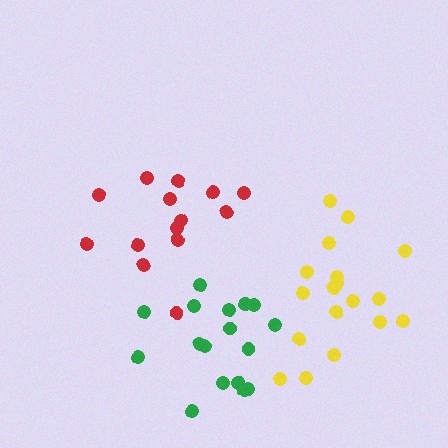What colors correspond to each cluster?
The clusters are colored: red, yellow, green.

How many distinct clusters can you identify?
There are 3 distinct clusters.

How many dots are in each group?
Group 1: 14 dots, Group 2: 18 dots, Group 3: 18 dots (50 total).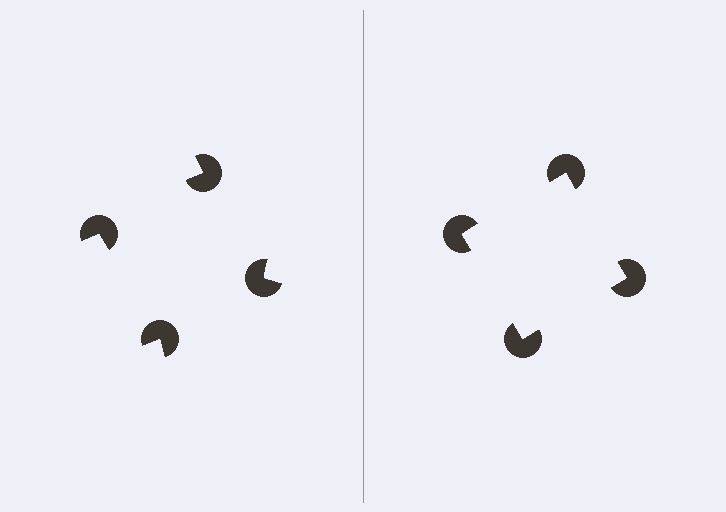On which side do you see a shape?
An illusory square appears on the right side. On the left side the wedge cuts are rotated, so no coherent shape forms.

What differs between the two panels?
The pac-man discs are positioned identically on both sides; only the wedge orientations differ. On the right they align to a square; on the left they are misaligned.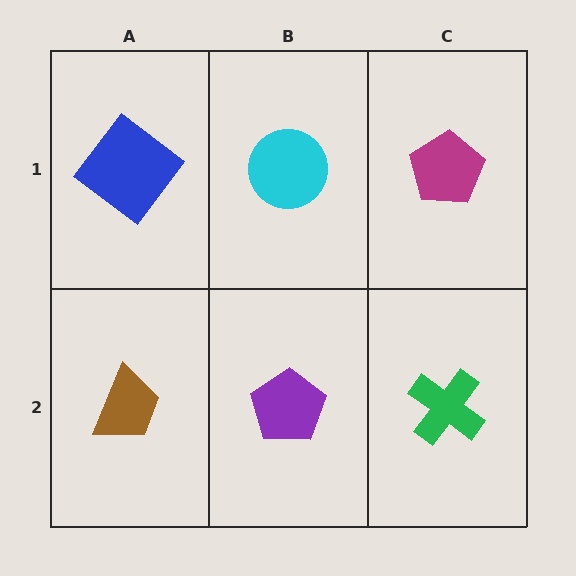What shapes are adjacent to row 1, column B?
A purple pentagon (row 2, column B), a blue diamond (row 1, column A), a magenta pentagon (row 1, column C).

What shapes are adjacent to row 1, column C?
A green cross (row 2, column C), a cyan circle (row 1, column B).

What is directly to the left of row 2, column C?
A purple pentagon.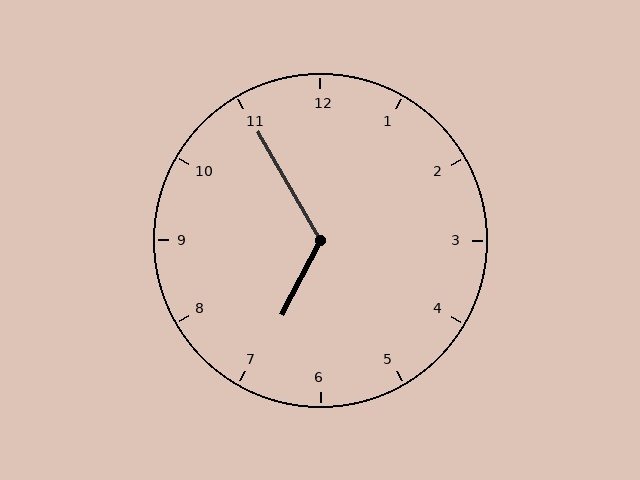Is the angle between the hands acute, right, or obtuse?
It is obtuse.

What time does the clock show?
6:55.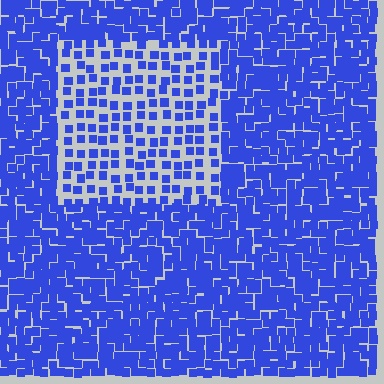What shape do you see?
I see a rectangle.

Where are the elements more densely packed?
The elements are more densely packed outside the rectangle boundary.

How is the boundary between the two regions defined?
The boundary is defined by a change in element density (approximately 2.2x ratio). All elements are the same color, size, and shape.